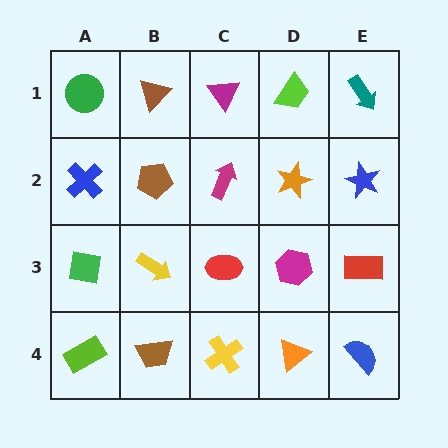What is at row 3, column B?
A yellow arrow.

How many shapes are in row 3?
5 shapes.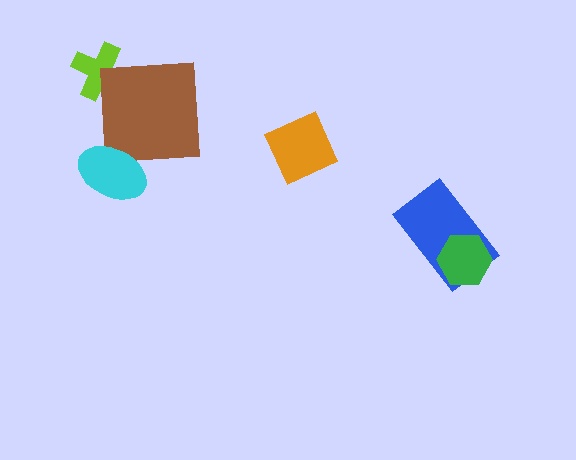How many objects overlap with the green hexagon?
1 object overlaps with the green hexagon.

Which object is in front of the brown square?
The cyan ellipse is in front of the brown square.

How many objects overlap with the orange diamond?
0 objects overlap with the orange diamond.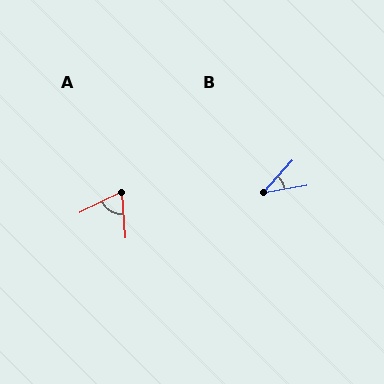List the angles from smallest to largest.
B (37°), A (67°).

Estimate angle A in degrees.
Approximately 67 degrees.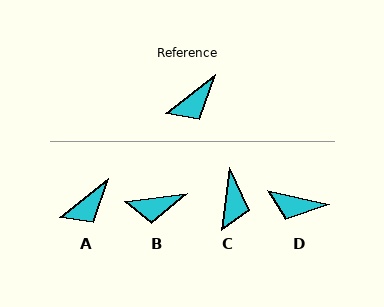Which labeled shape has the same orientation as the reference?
A.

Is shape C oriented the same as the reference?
No, it is off by about 45 degrees.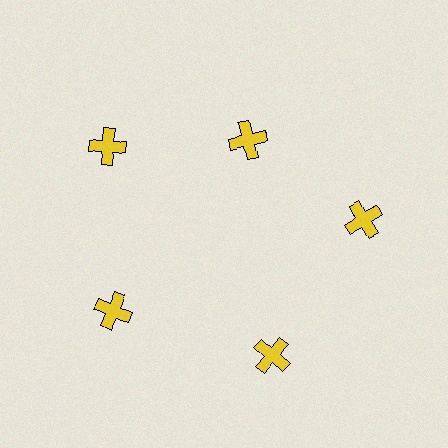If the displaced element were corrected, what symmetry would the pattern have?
It would have 5-fold rotational symmetry — the pattern would map onto itself every 72 degrees.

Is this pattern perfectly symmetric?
No. The 5 yellow crosses are arranged in a ring, but one element near the 1 o'clock position is pulled inward toward the center, breaking the 5-fold rotational symmetry.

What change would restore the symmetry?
The symmetry would be restored by moving it outward, back onto the ring so that all 5 crosses sit at equal angles and equal distance from the center.